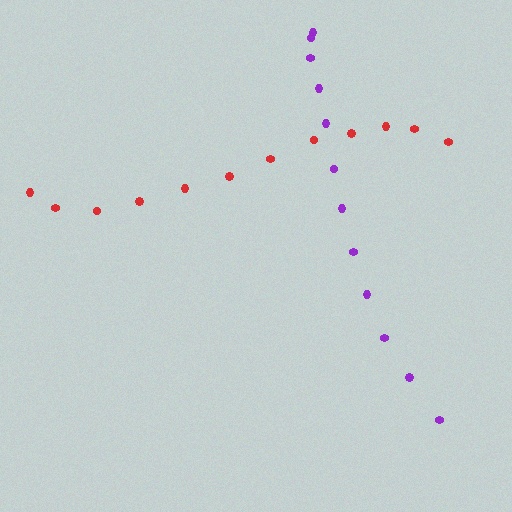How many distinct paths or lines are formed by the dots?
There are 2 distinct paths.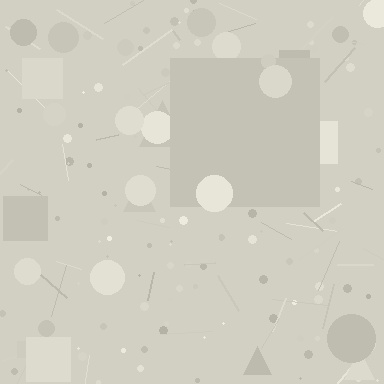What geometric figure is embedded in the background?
A square is embedded in the background.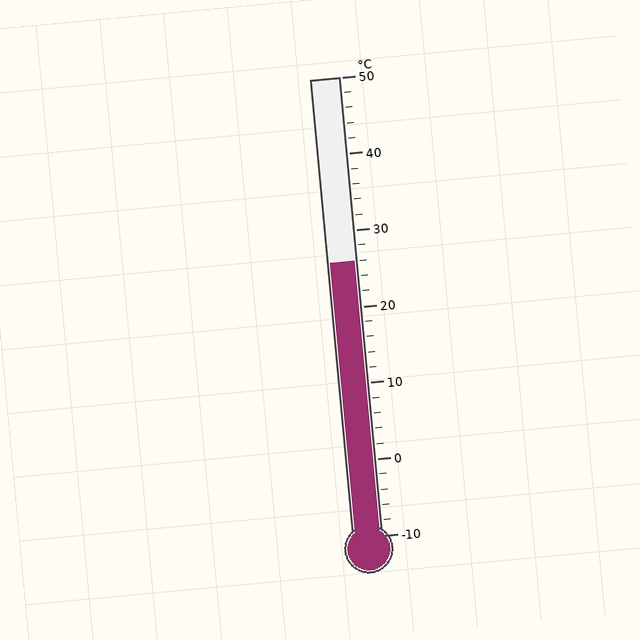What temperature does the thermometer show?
The thermometer shows approximately 26°C.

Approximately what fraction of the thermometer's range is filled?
The thermometer is filled to approximately 60% of its range.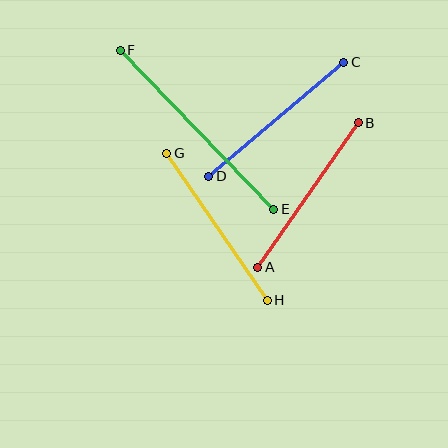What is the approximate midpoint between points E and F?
The midpoint is at approximately (197, 130) pixels.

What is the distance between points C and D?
The distance is approximately 177 pixels.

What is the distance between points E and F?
The distance is approximately 221 pixels.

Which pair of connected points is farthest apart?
Points E and F are farthest apart.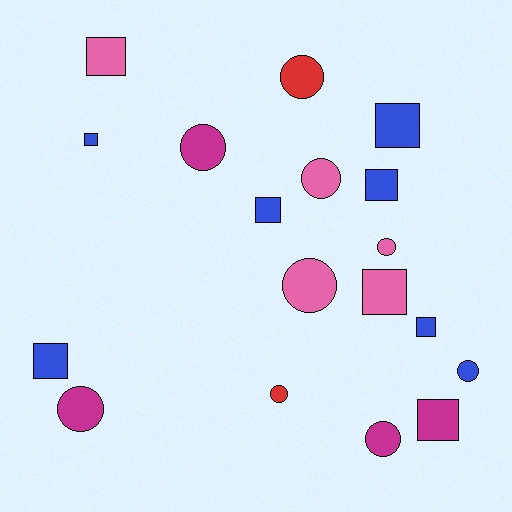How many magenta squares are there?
There is 1 magenta square.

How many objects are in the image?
There are 18 objects.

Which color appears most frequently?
Blue, with 7 objects.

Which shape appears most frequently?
Square, with 9 objects.